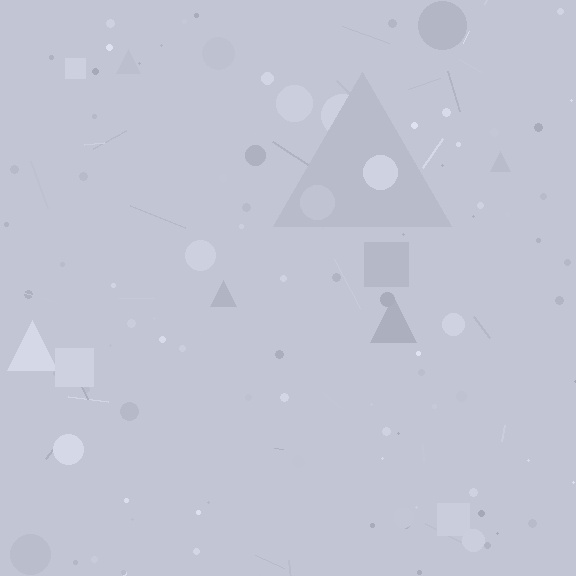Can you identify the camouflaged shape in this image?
The camouflaged shape is a triangle.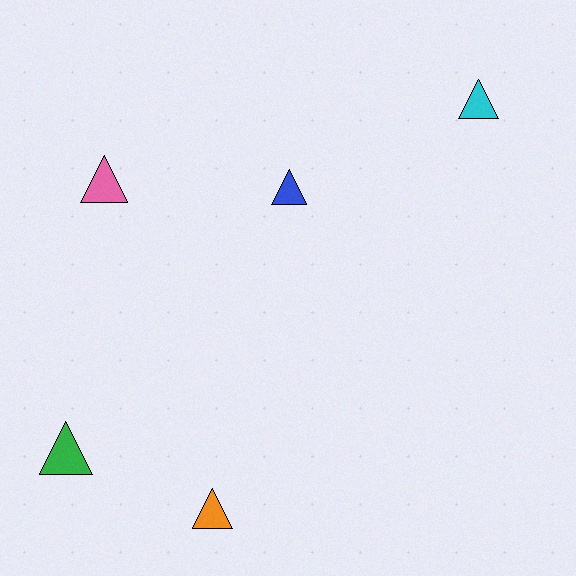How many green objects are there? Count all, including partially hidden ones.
There is 1 green object.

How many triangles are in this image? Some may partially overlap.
There are 5 triangles.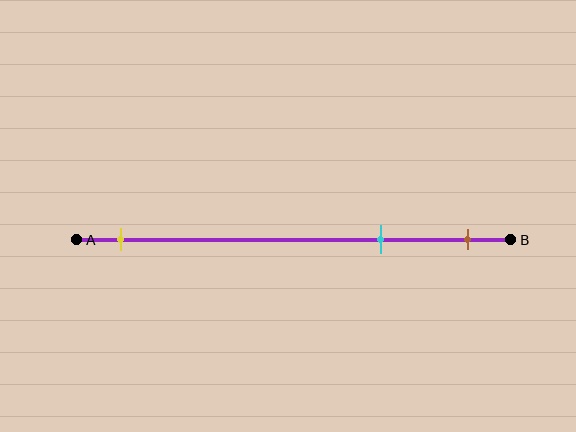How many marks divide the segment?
There are 3 marks dividing the segment.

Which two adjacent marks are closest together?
The cyan and brown marks are the closest adjacent pair.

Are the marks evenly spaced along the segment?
No, the marks are not evenly spaced.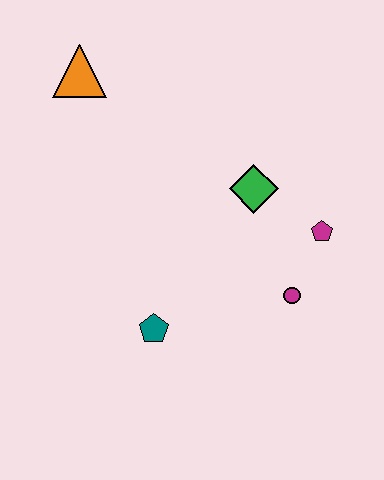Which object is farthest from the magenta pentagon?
The orange triangle is farthest from the magenta pentagon.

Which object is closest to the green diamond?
The magenta pentagon is closest to the green diamond.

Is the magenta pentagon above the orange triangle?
No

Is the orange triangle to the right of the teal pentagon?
No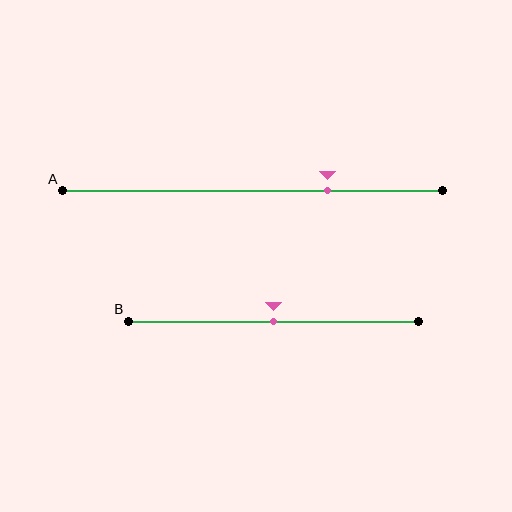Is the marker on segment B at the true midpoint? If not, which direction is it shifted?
Yes, the marker on segment B is at the true midpoint.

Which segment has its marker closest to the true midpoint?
Segment B has its marker closest to the true midpoint.